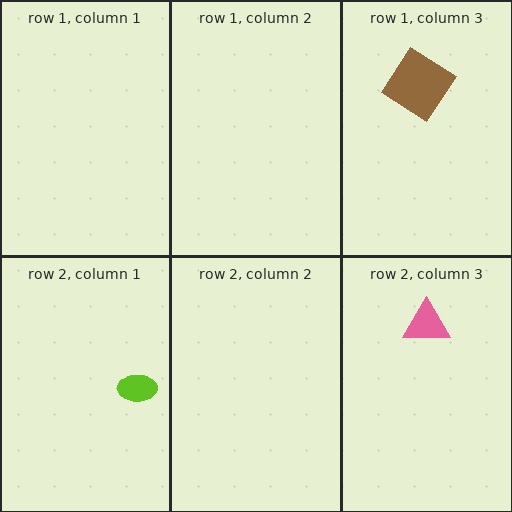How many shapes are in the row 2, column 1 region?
1.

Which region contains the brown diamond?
The row 1, column 3 region.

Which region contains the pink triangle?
The row 2, column 3 region.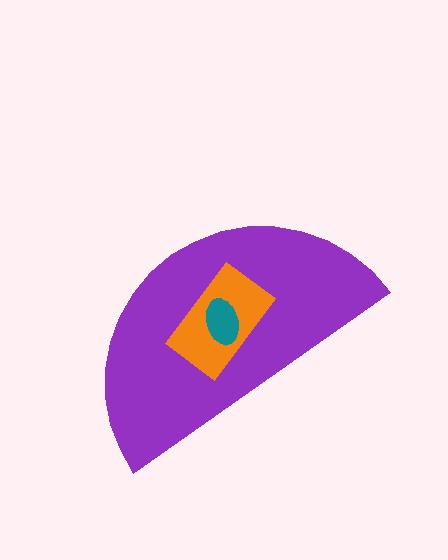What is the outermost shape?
The purple semicircle.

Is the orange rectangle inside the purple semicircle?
Yes.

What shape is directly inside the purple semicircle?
The orange rectangle.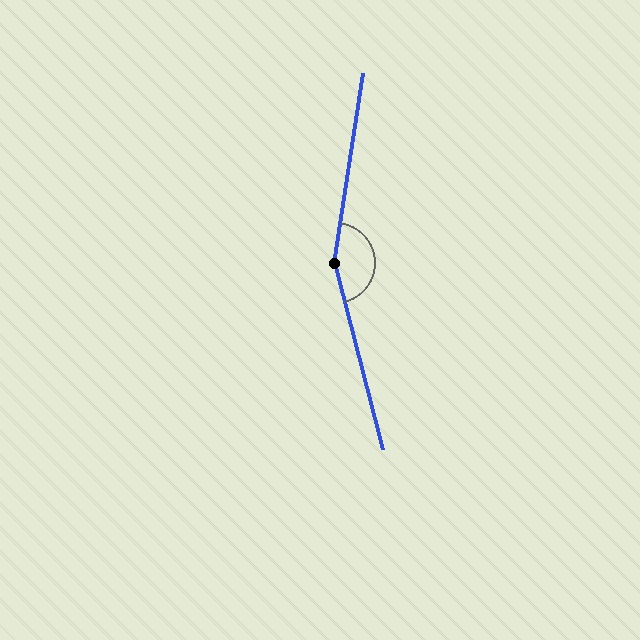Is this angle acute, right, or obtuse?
It is obtuse.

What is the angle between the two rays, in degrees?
Approximately 157 degrees.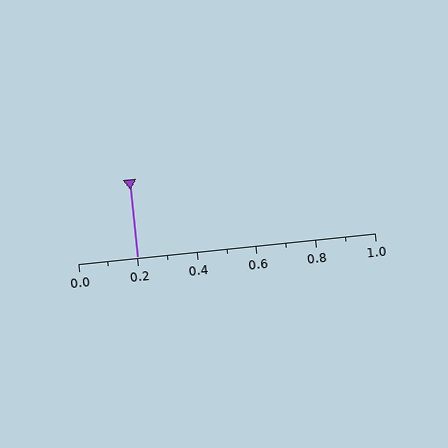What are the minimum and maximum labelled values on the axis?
The axis runs from 0.0 to 1.0.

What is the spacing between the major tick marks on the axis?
The major ticks are spaced 0.2 apart.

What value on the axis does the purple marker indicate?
The marker indicates approximately 0.2.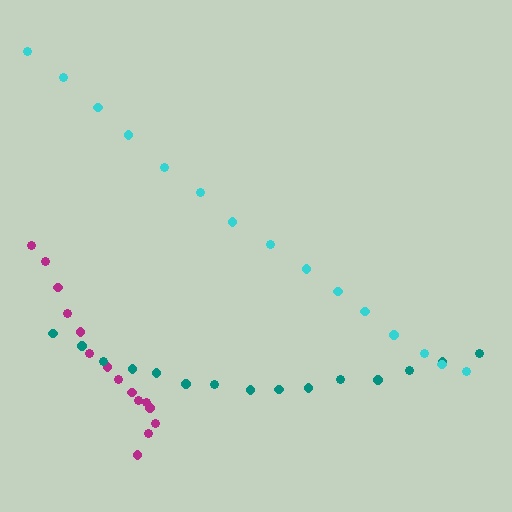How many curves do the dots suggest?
There are 3 distinct paths.